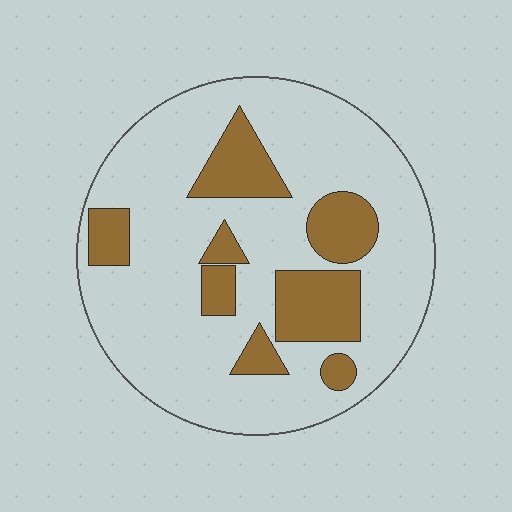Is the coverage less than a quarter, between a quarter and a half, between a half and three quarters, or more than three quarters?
Less than a quarter.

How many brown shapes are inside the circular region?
8.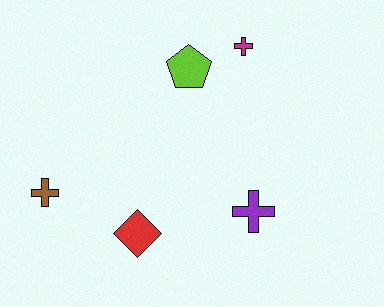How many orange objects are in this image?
There are no orange objects.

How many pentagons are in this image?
There is 1 pentagon.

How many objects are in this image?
There are 5 objects.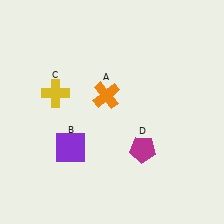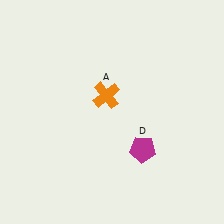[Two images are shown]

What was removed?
The yellow cross (C), the purple square (B) were removed in Image 2.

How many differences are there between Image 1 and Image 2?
There are 2 differences between the two images.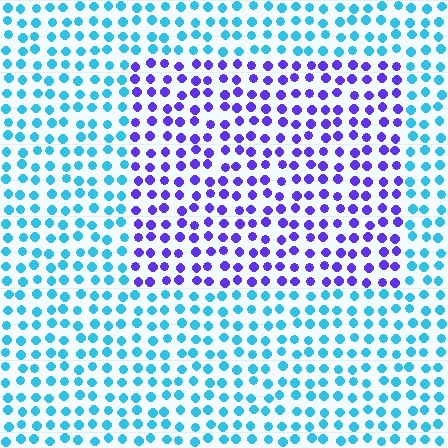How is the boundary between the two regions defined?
The boundary is defined purely by a slight shift in hue (about 65 degrees). Spacing, size, and orientation are identical on both sides.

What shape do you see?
I see a rectangle.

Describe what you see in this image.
The image is filled with small cyan elements in a uniform arrangement. A rectangle-shaped region is visible where the elements are tinted to a slightly different hue, forming a subtle color boundary.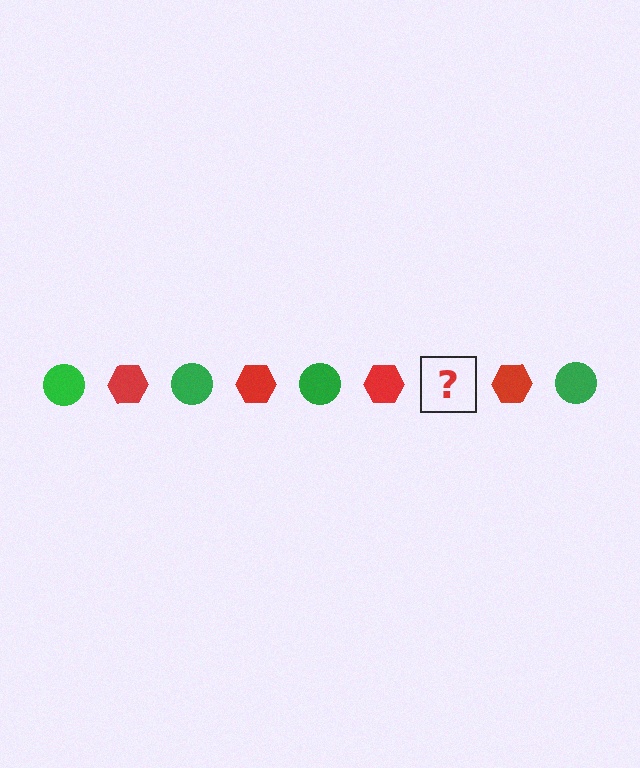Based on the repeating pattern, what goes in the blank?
The blank should be a green circle.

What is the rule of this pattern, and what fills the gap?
The rule is that the pattern alternates between green circle and red hexagon. The gap should be filled with a green circle.